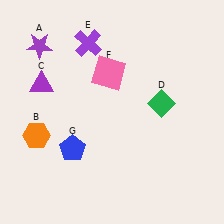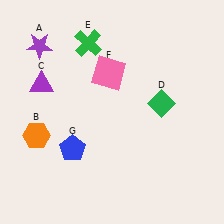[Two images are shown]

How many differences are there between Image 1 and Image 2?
There is 1 difference between the two images.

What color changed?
The cross (E) changed from purple in Image 1 to green in Image 2.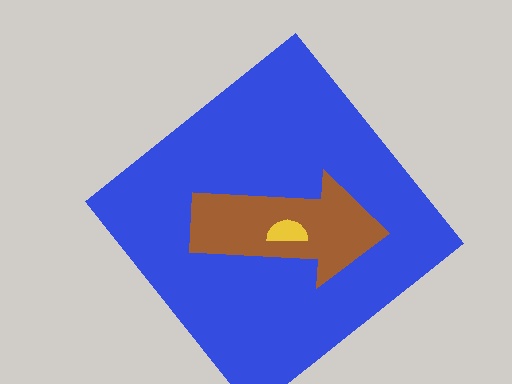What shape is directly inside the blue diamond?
The brown arrow.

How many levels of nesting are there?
3.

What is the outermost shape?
The blue diamond.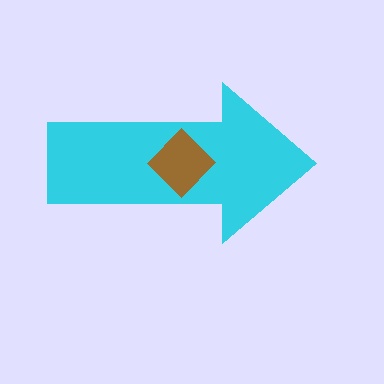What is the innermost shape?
The brown diamond.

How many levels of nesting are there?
2.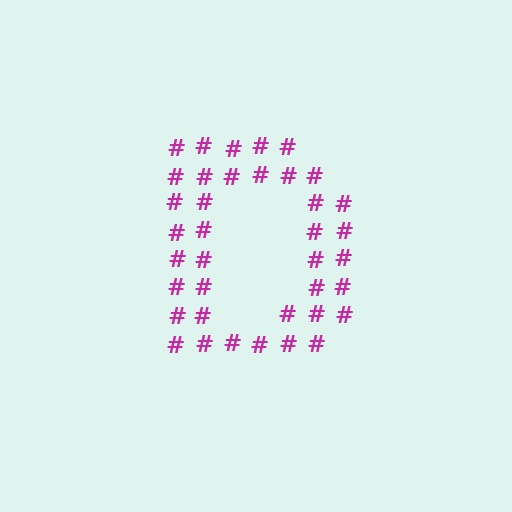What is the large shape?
The large shape is the letter D.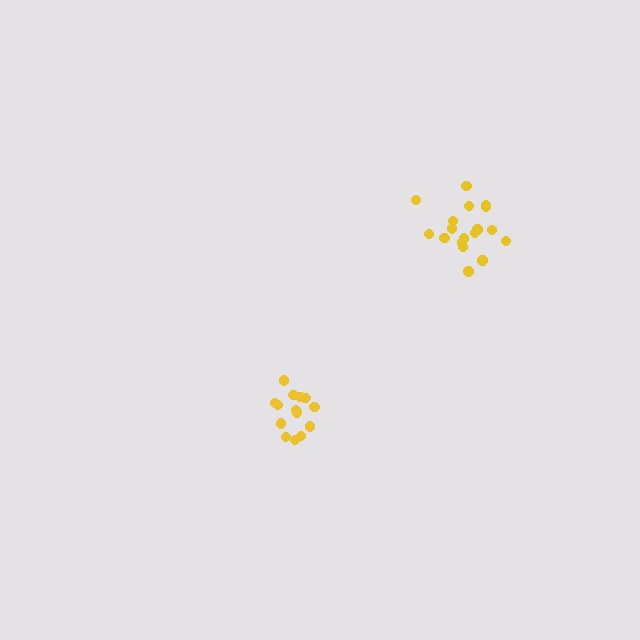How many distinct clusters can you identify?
There are 2 distinct clusters.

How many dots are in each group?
Group 1: 18 dots, Group 2: 14 dots (32 total).